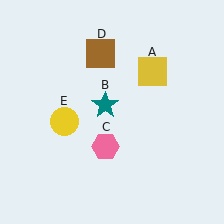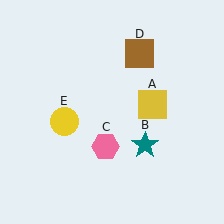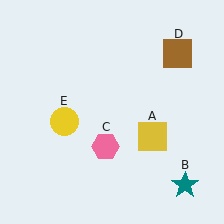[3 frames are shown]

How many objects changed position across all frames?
3 objects changed position: yellow square (object A), teal star (object B), brown square (object D).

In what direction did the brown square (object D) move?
The brown square (object D) moved right.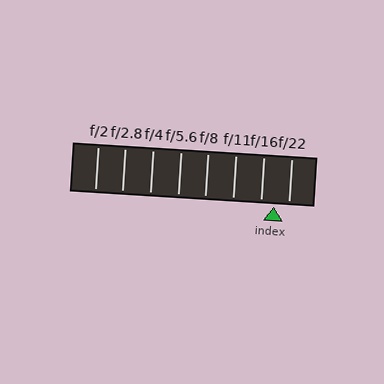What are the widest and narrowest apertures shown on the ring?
The widest aperture shown is f/2 and the narrowest is f/22.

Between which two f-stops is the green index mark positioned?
The index mark is between f/16 and f/22.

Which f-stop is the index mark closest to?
The index mark is closest to f/16.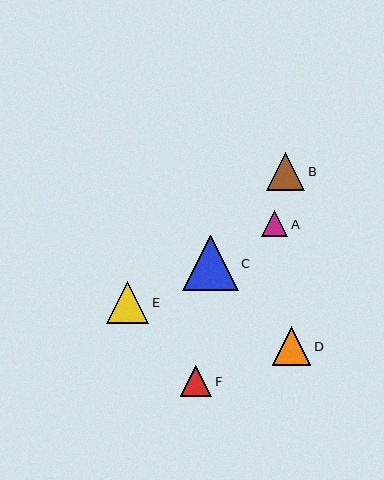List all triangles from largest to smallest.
From largest to smallest: C, E, D, B, F, A.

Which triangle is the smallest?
Triangle A is the smallest with a size of approximately 26 pixels.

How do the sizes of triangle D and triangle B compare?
Triangle D and triangle B are approximately the same size.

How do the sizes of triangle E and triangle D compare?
Triangle E and triangle D are approximately the same size.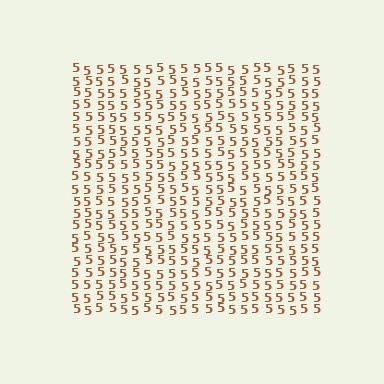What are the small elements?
The small elements are digit 5's.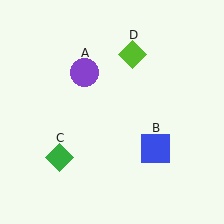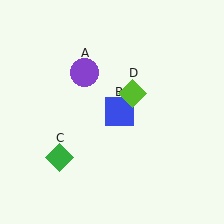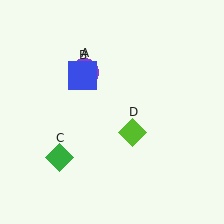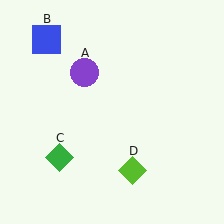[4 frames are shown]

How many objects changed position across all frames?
2 objects changed position: blue square (object B), lime diamond (object D).